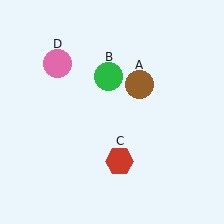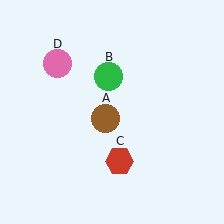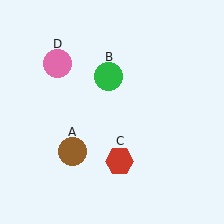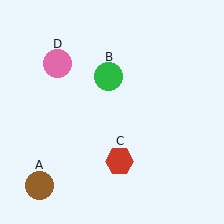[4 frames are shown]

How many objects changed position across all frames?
1 object changed position: brown circle (object A).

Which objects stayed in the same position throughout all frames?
Green circle (object B) and red hexagon (object C) and pink circle (object D) remained stationary.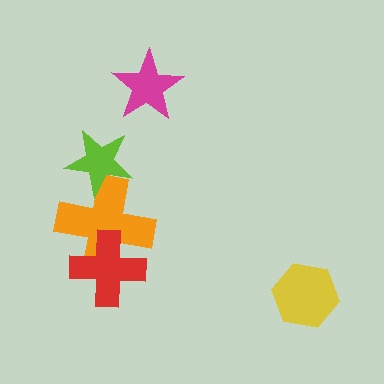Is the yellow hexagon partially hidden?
No, no other shape covers it.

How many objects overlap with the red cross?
1 object overlaps with the red cross.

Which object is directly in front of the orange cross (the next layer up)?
The red cross is directly in front of the orange cross.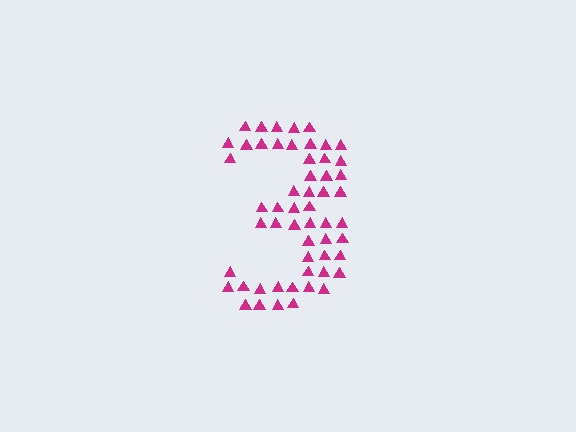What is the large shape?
The large shape is the digit 3.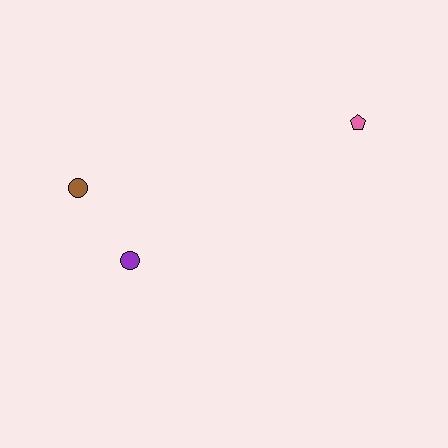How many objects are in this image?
There are 3 objects.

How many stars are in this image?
There are no stars.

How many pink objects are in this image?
There is 1 pink object.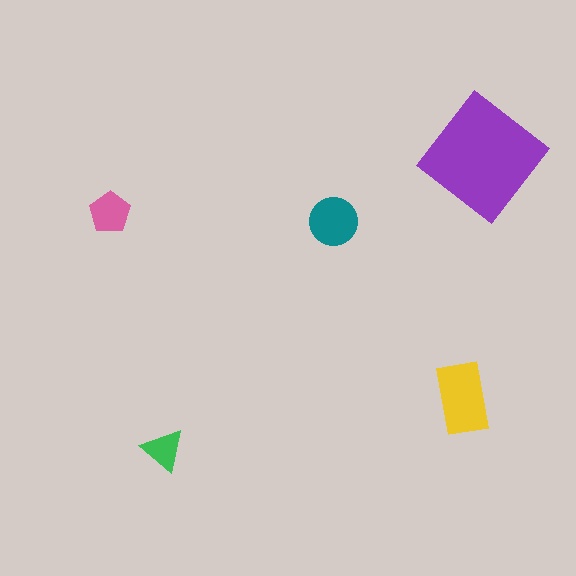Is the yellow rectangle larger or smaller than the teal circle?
Larger.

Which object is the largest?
The purple diamond.